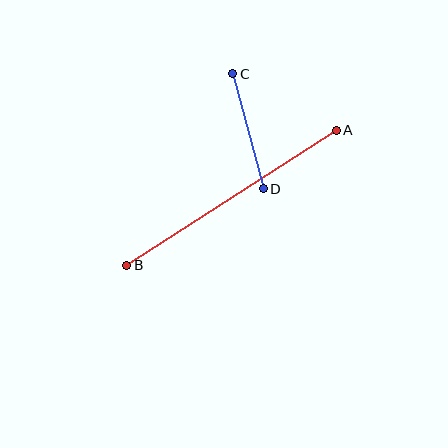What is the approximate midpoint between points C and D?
The midpoint is at approximately (248, 131) pixels.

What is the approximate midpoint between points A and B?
The midpoint is at approximately (231, 198) pixels.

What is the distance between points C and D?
The distance is approximately 119 pixels.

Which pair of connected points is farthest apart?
Points A and B are farthest apart.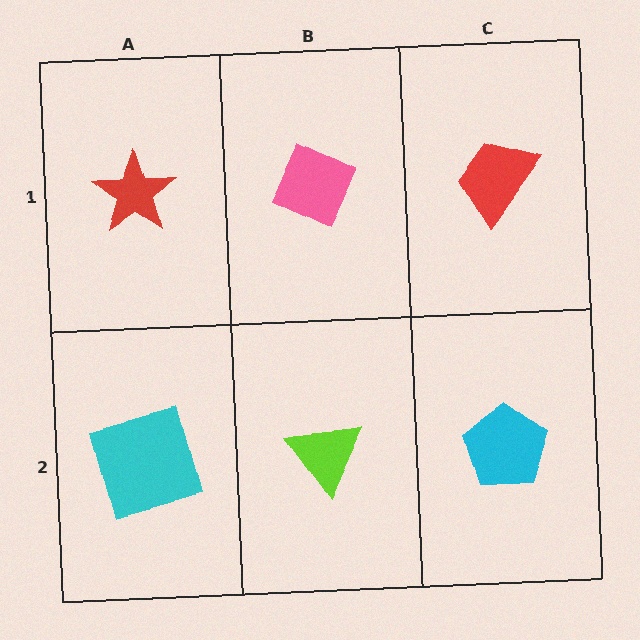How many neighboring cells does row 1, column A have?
2.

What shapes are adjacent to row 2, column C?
A red trapezoid (row 1, column C), a lime triangle (row 2, column B).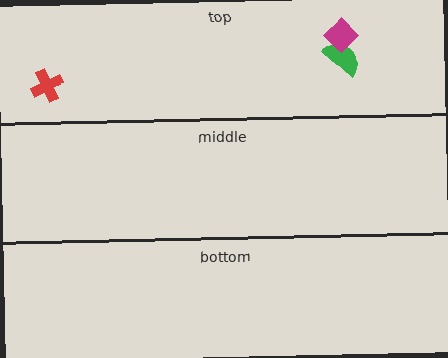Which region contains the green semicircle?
The top region.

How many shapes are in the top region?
3.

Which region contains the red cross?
The top region.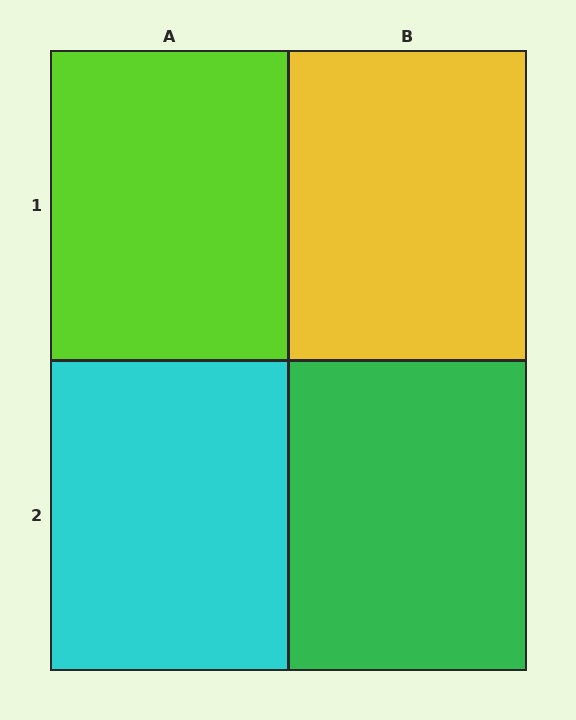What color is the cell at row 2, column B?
Green.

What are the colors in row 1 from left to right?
Lime, yellow.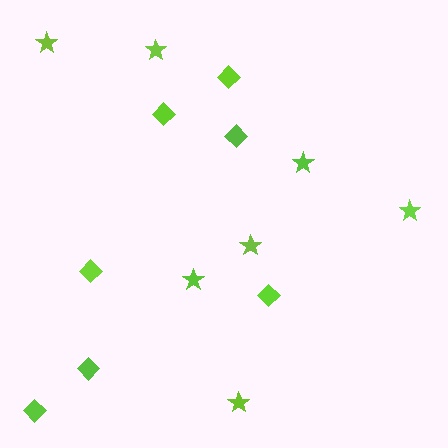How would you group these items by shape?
There are 2 groups: one group of stars (7) and one group of diamonds (7).